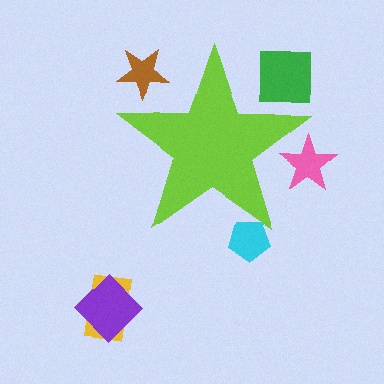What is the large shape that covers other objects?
A lime star.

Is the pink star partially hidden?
Yes, the pink star is partially hidden behind the lime star.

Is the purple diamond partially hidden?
No, the purple diamond is fully visible.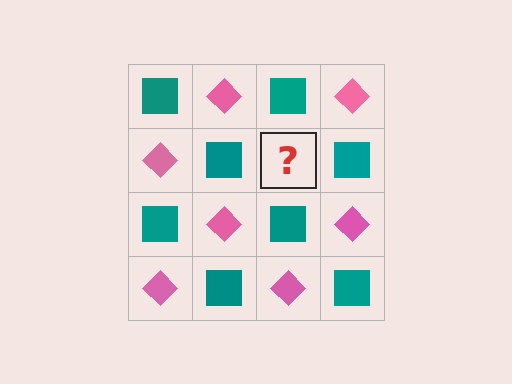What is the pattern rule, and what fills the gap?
The rule is that it alternates teal square and pink diamond in a checkerboard pattern. The gap should be filled with a pink diamond.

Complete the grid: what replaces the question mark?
The question mark should be replaced with a pink diamond.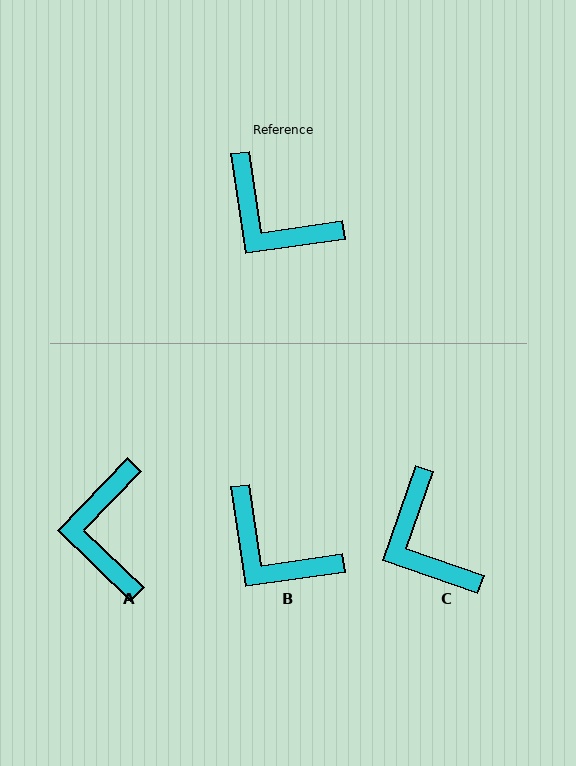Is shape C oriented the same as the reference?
No, it is off by about 28 degrees.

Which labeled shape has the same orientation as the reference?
B.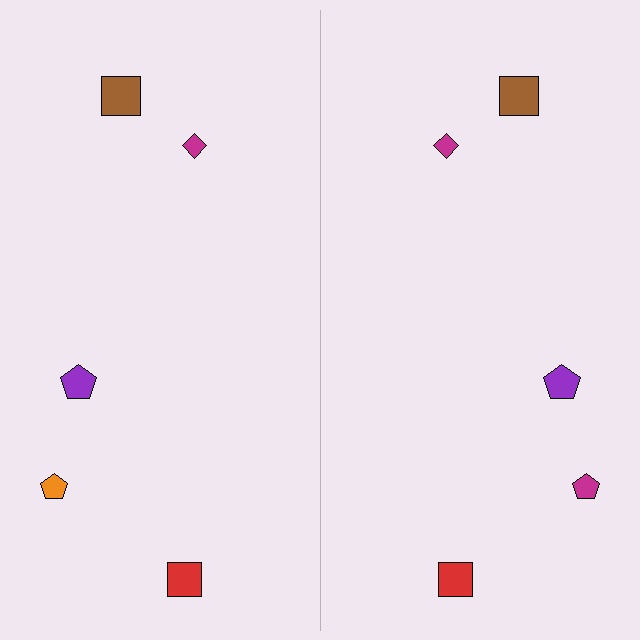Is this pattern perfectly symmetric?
No, the pattern is not perfectly symmetric. The magenta pentagon on the right side breaks the symmetry — its mirror counterpart is orange.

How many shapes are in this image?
There are 10 shapes in this image.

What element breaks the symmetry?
The magenta pentagon on the right side breaks the symmetry — its mirror counterpart is orange.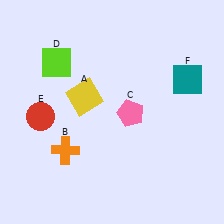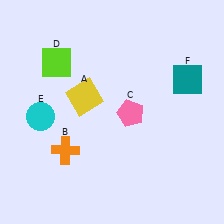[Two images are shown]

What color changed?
The circle (E) changed from red in Image 1 to cyan in Image 2.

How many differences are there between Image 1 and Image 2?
There is 1 difference between the two images.